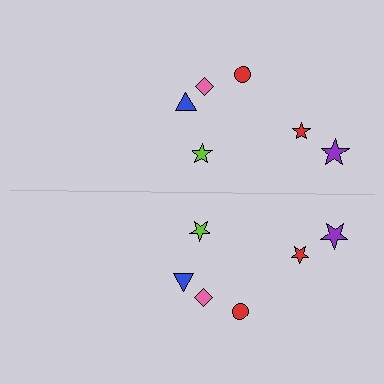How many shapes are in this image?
There are 12 shapes in this image.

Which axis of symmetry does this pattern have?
The pattern has a horizontal axis of symmetry running through the center of the image.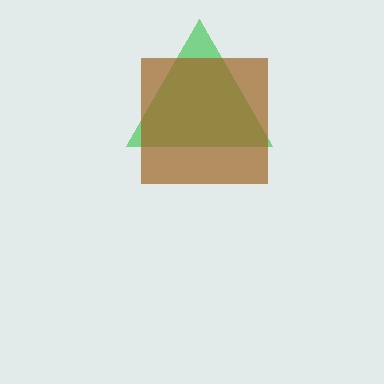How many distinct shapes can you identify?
There are 2 distinct shapes: a green triangle, a brown square.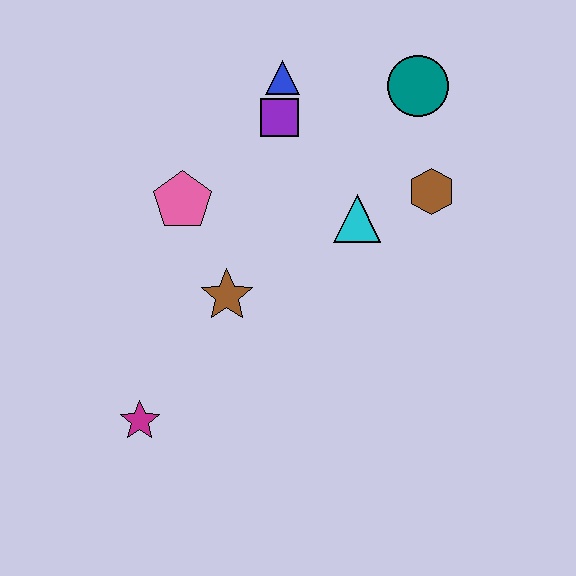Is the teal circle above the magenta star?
Yes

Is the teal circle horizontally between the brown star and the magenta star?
No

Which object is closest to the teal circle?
The brown hexagon is closest to the teal circle.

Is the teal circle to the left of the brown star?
No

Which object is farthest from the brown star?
The teal circle is farthest from the brown star.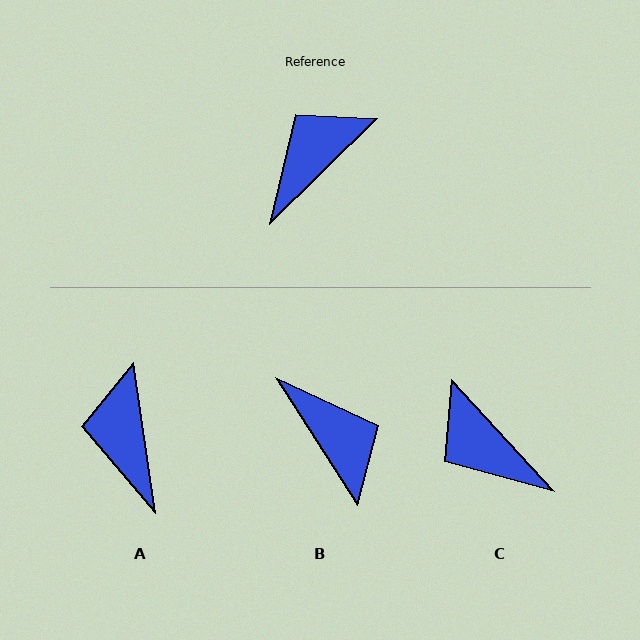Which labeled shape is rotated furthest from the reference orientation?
B, about 102 degrees away.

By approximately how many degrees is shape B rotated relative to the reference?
Approximately 102 degrees clockwise.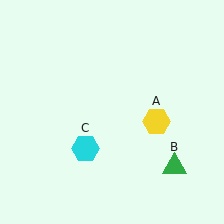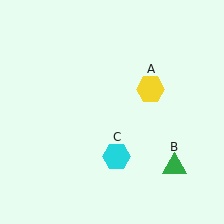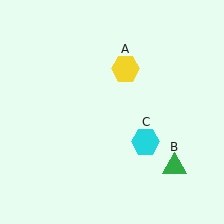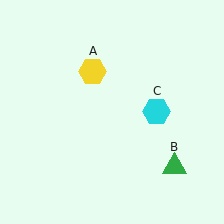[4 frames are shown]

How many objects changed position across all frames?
2 objects changed position: yellow hexagon (object A), cyan hexagon (object C).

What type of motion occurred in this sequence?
The yellow hexagon (object A), cyan hexagon (object C) rotated counterclockwise around the center of the scene.